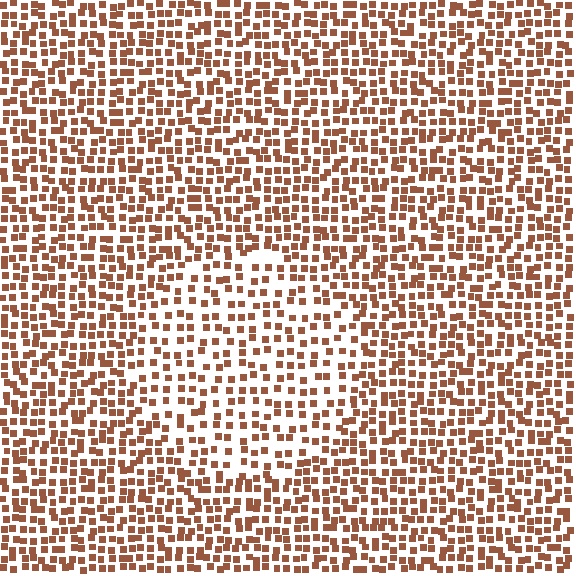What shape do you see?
I see a circle.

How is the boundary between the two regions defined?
The boundary is defined by a change in element density (approximately 1.6x ratio). All elements are the same color, size, and shape.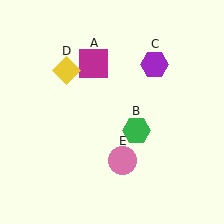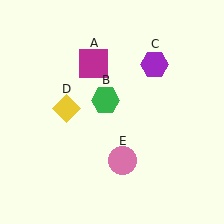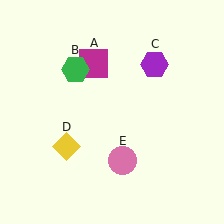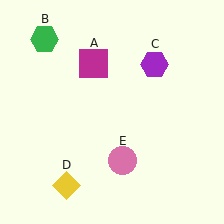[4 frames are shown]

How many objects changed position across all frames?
2 objects changed position: green hexagon (object B), yellow diamond (object D).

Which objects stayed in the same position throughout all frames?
Magenta square (object A) and purple hexagon (object C) and pink circle (object E) remained stationary.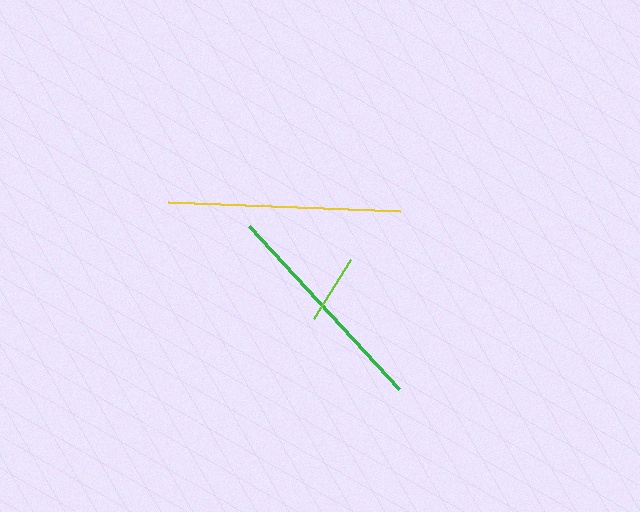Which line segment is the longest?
The yellow line is the longest at approximately 233 pixels.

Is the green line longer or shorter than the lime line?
The green line is longer than the lime line.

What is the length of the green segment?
The green segment is approximately 221 pixels long.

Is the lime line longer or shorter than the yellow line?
The yellow line is longer than the lime line.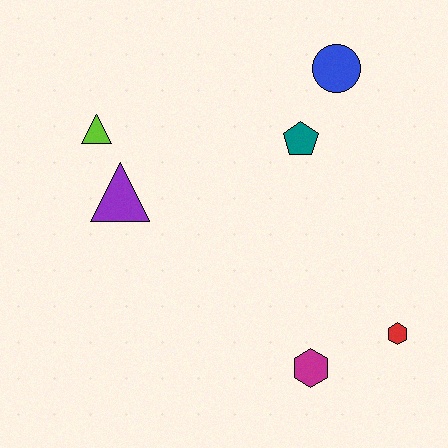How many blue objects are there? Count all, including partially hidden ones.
There is 1 blue object.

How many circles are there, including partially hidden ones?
There is 1 circle.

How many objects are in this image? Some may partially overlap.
There are 6 objects.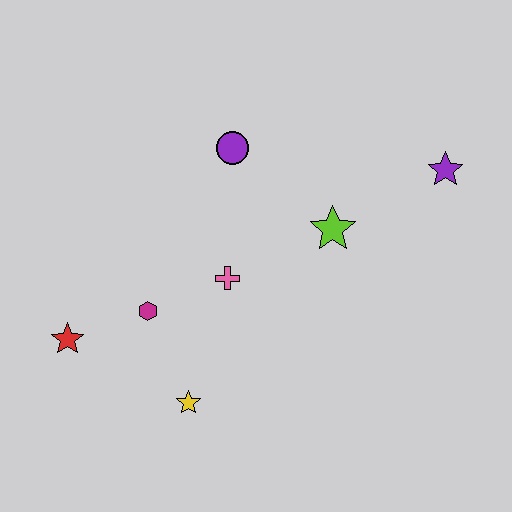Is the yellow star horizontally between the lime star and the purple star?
No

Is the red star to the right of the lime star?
No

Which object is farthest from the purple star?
The red star is farthest from the purple star.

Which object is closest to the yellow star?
The magenta hexagon is closest to the yellow star.